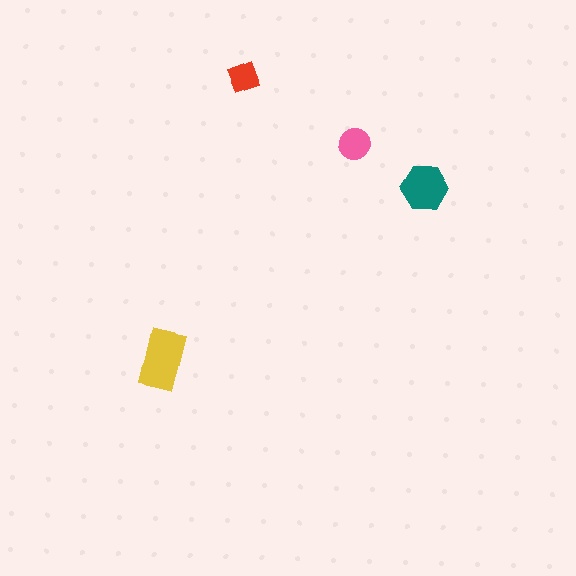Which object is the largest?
The yellow rectangle.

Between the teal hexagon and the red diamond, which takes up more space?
The teal hexagon.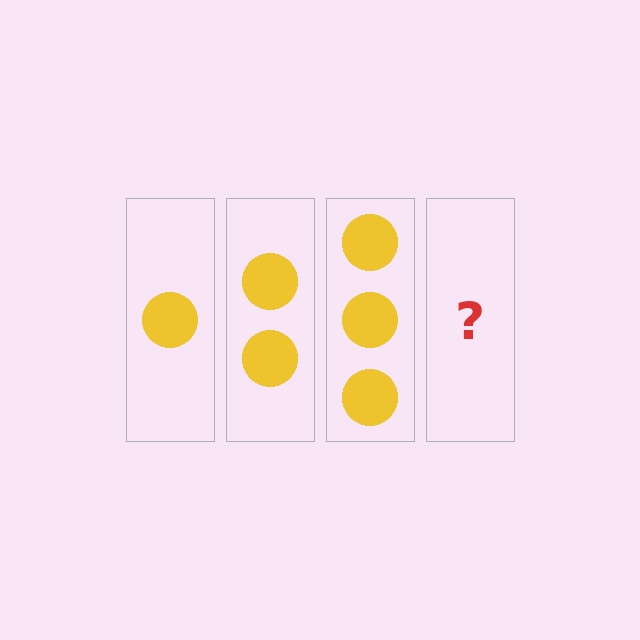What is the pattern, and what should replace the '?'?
The pattern is that each step adds one more circle. The '?' should be 4 circles.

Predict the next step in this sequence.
The next step is 4 circles.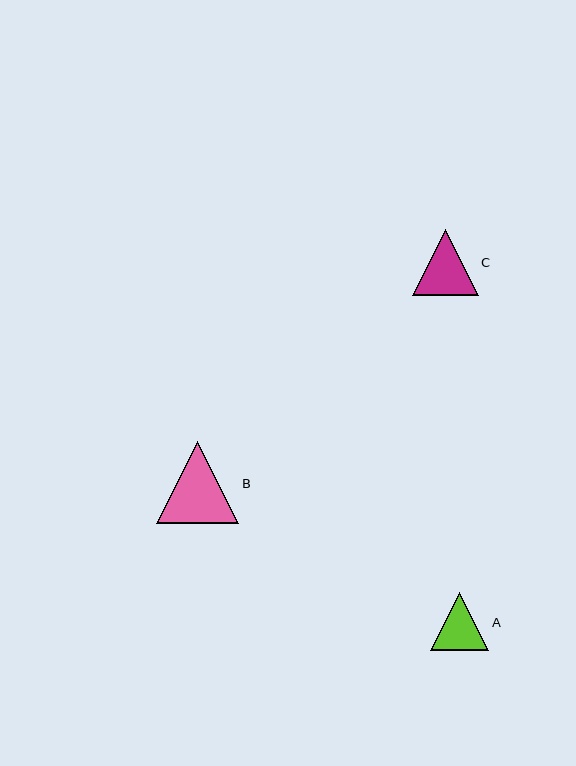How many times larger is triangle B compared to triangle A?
Triangle B is approximately 1.4 times the size of triangle A.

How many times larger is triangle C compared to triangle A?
Triangle C is approximately 1.1 times the size of triangle A.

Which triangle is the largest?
Triangle B is the largest with a size of approximately 82 pixels.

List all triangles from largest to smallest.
From largest to smallest: B, C, A.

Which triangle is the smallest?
Triangle A is the smallest with a size of approximately 58 pixels.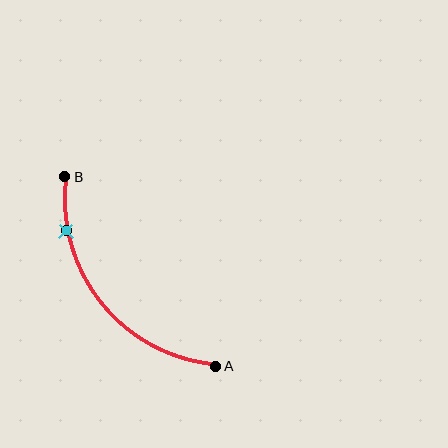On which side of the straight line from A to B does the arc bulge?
The arc bulges below and to the left of the straight line connecting A and B.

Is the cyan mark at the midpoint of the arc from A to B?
No. The cyan mark lies on the arc but is closer to endpoint B. The arc midpoint would be at the point on the curve equidistant along the arc from both A and B.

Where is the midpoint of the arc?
The arc midpoint is the point on the curve farthest from the straight line joining A and B. It sits below and to the left of that line.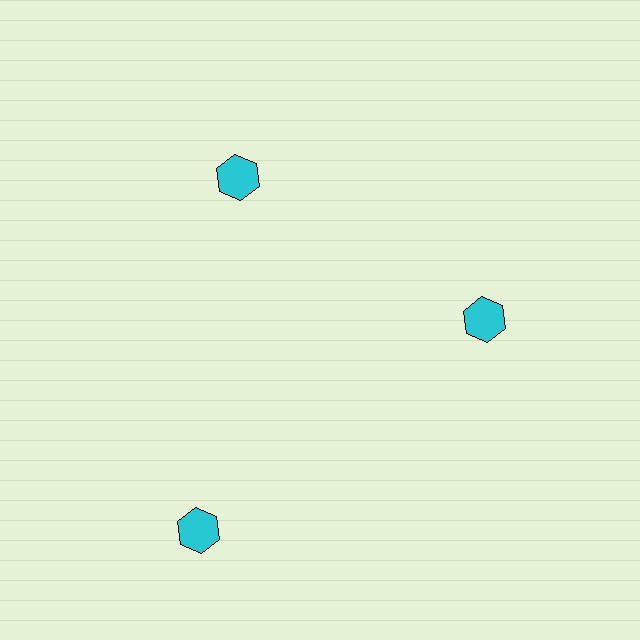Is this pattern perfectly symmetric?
No. The 3 cyan hexagons are arranged in a ring, but one element near the 7 o'clock position is pushed outward from the center, breaking the 3-fold rotational symmetry.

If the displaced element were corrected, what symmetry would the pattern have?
It would have 3-fold rotational symmetry — the pattern would map onto itself every 120 degrees.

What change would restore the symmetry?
The symmetry would be restored by moving it inward, back onto the ring so that all 3 hexagons sit at equal angles and equal distance from the center.